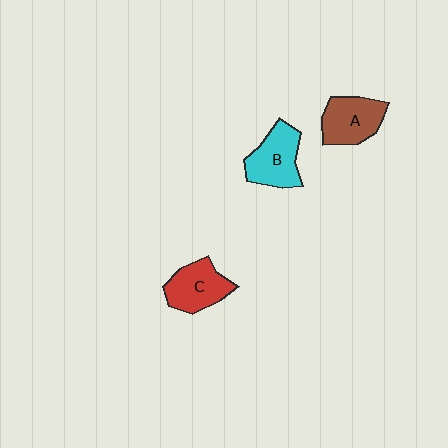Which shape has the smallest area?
Shape C (red).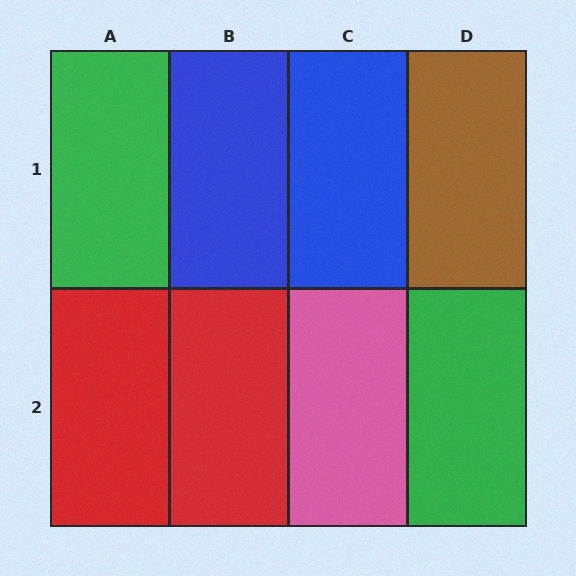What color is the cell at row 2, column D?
Green.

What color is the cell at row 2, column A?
Red.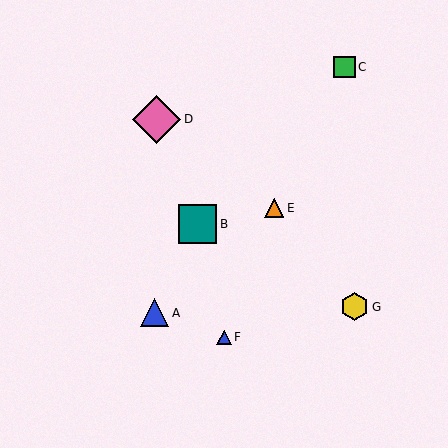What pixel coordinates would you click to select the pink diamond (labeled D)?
Click at (157, 119) to select the pink diamond D.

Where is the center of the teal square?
The center of the teal square is at (197, 224).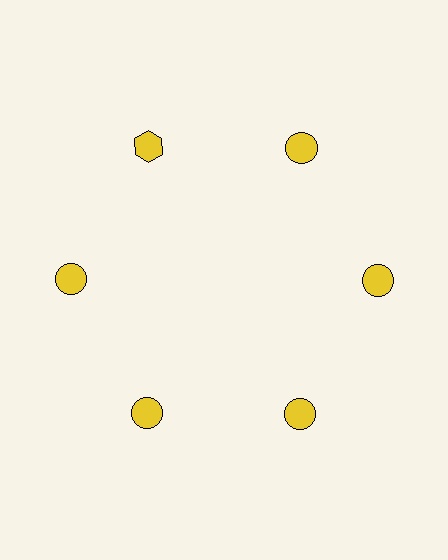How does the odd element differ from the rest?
It has a different shape: hexagon instead of circle.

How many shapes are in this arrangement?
There are 6 shapes arranged in a ring pattern.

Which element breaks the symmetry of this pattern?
The yellow hexagon at roughly the 11 o'clock position breaks the symmetry. All other shapes are yellow circles.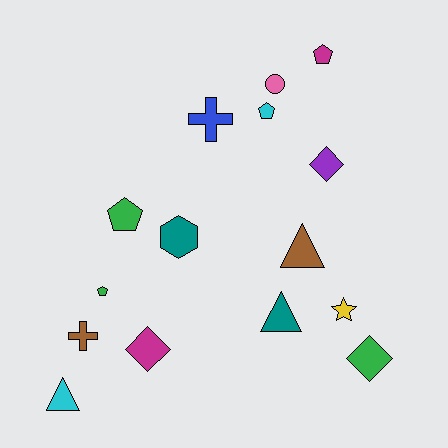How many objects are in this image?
There are 15 objects.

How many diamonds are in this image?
There are 3 diamonds.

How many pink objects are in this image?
There is 1 pink object.